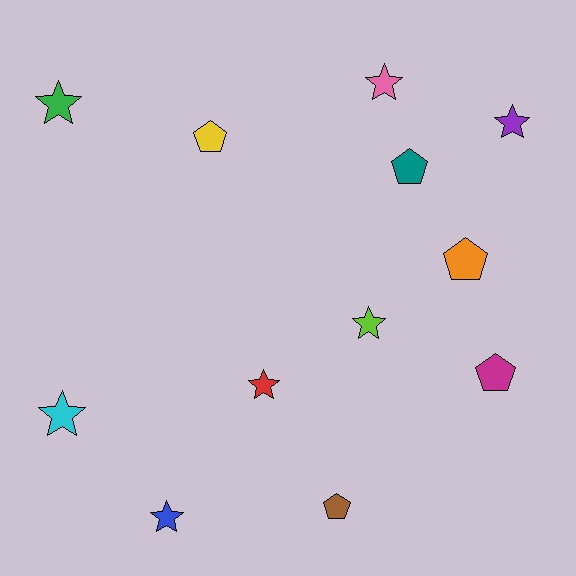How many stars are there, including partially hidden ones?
There are 7 stars.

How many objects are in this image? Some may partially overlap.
There are 12 objects.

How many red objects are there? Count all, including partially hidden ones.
There is 1 red object.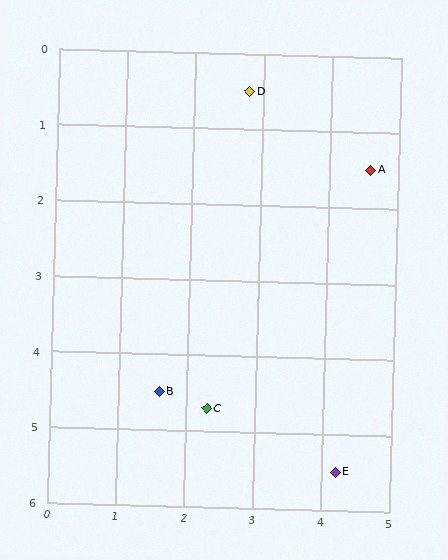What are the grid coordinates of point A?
Point A is at approximately (4.6, 1.5).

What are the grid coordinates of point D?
Point D is at approximately (2.8, 0.5).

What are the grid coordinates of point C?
Point C is at approximately (2.3, 4.7).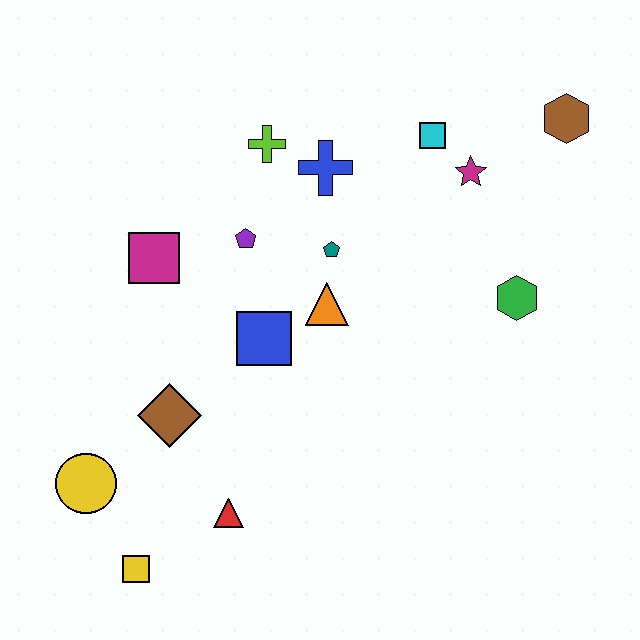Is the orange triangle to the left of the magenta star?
Yes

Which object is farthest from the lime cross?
The yellow square is farthest from the lime cross.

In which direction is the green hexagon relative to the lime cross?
The green hexagon is to the right of the lime cross.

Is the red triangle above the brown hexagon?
No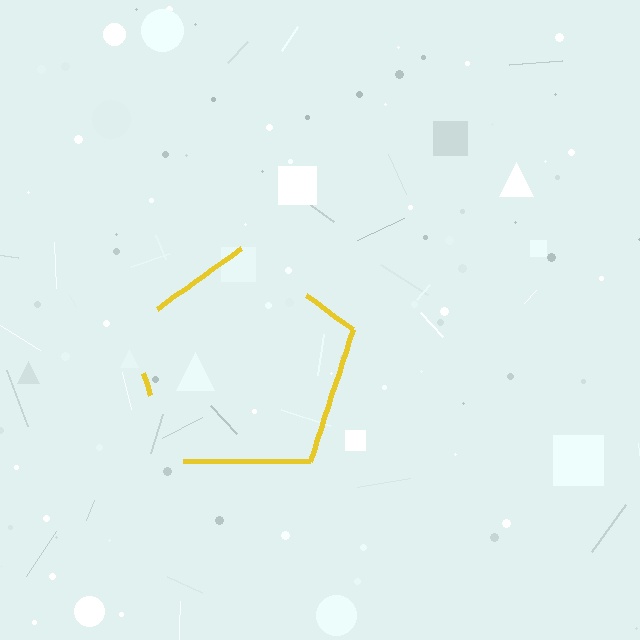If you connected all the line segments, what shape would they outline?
They would outline a pentagon.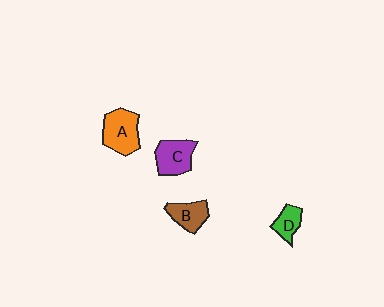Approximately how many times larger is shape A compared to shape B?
Approximately 1.4 times.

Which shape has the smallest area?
Shape D (green).